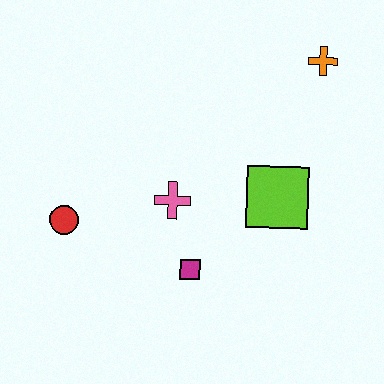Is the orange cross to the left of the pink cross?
No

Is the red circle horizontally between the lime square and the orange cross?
No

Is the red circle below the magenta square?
No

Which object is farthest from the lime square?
The red circle is farthest from the lime square.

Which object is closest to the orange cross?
The lime square is closest to the orange cross.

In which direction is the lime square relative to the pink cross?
The lime square is to the right of the pink cross.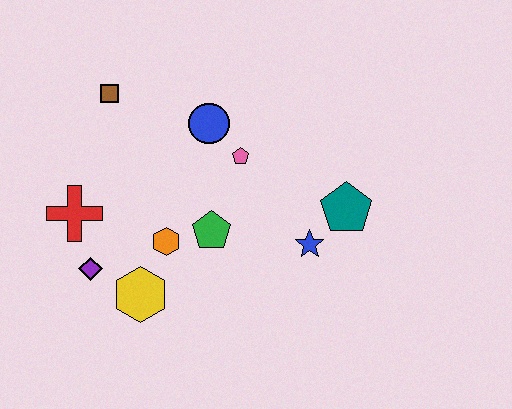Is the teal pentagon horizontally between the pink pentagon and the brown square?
No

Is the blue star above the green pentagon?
No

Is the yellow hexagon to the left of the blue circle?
Yes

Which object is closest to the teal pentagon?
The blue star is closest to the teal pentagon.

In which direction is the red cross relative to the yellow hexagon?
The red cross is above the yellow hexagon.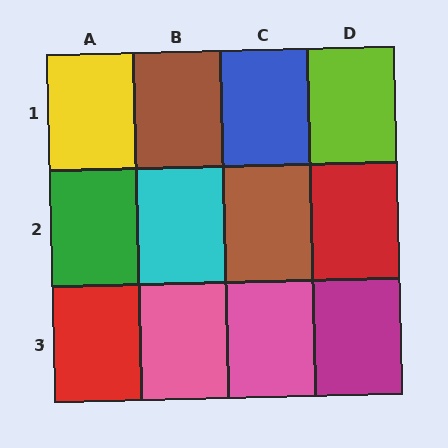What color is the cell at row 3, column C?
Pink.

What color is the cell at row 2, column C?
Brown.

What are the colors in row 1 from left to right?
Yellow, brown, blue, lime.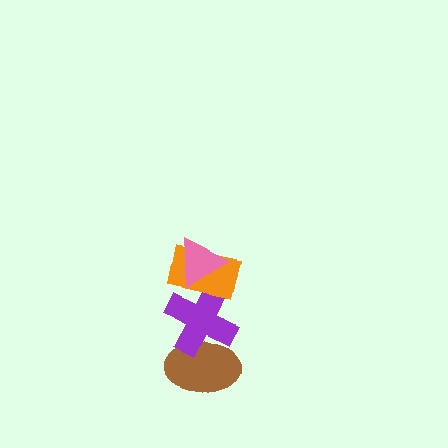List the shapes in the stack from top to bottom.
From top to bottom: the pink triangle, the orange rectangle, the purple cross, the brown ellipse.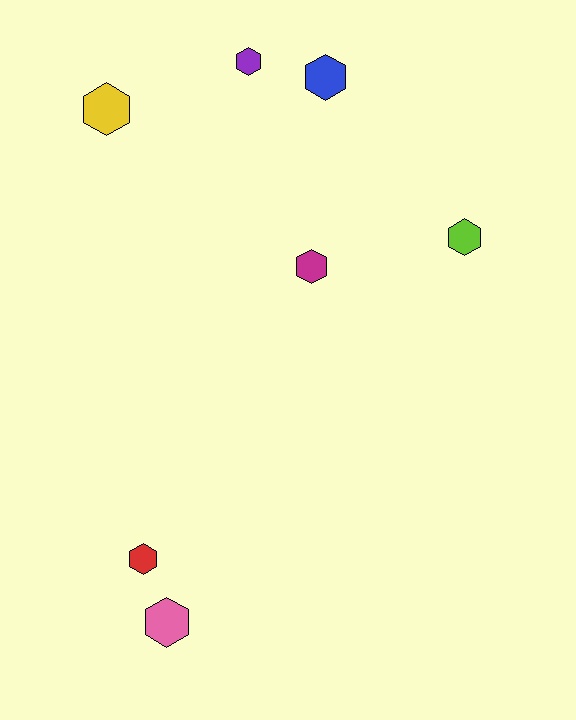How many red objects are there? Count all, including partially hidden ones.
There is 1 red object.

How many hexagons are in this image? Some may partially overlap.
There are 7 hexagons.